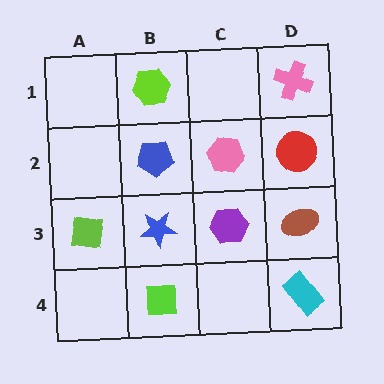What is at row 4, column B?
A lime square.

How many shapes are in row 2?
3 shapes.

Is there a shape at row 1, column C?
No, that cell is empty.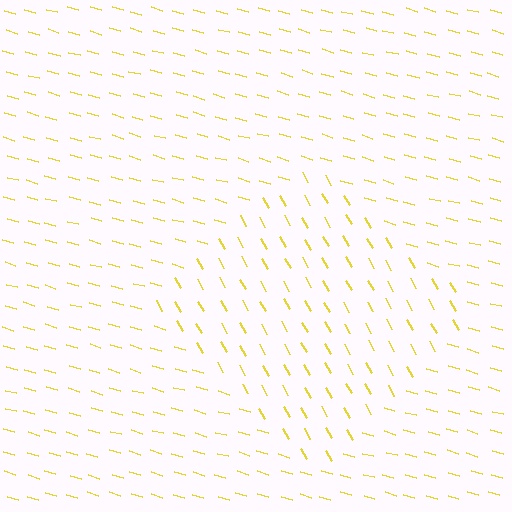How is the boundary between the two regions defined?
The boundary is defined purely by a change in line orientation (approximately 45 degrees difference). All lines are the same color and thickness.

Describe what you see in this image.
The image is filled with small yellow line segments. A diamond region in the image has lines oriented differently from the surrounding lines, creating a visible texture boundary.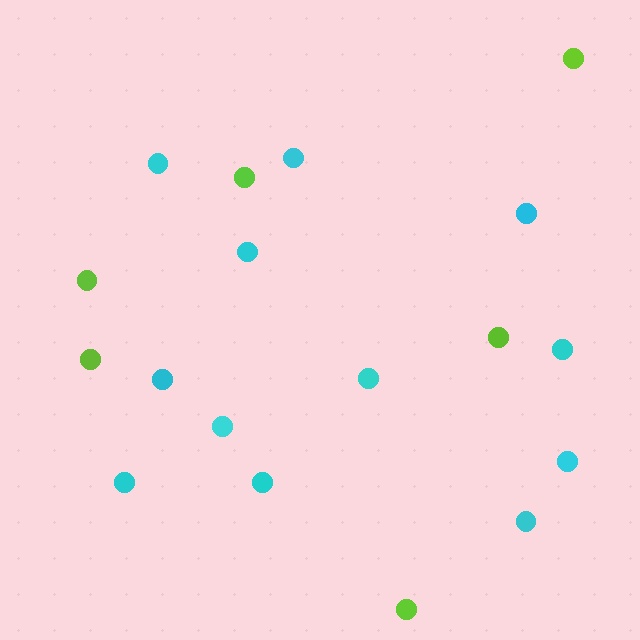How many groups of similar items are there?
There are 2 groups: one group of cyan circles (12) and one group of lime circles (6).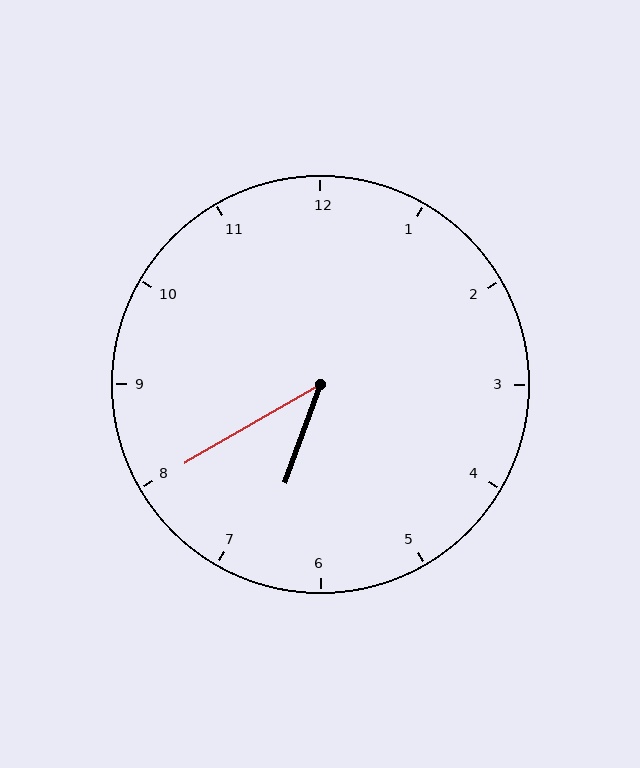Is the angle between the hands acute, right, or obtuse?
It is acute.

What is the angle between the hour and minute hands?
Approximately 40 degrees.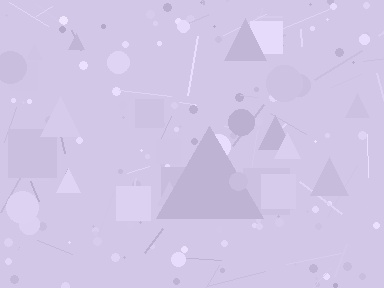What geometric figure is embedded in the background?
A triangle is embedded in the background.